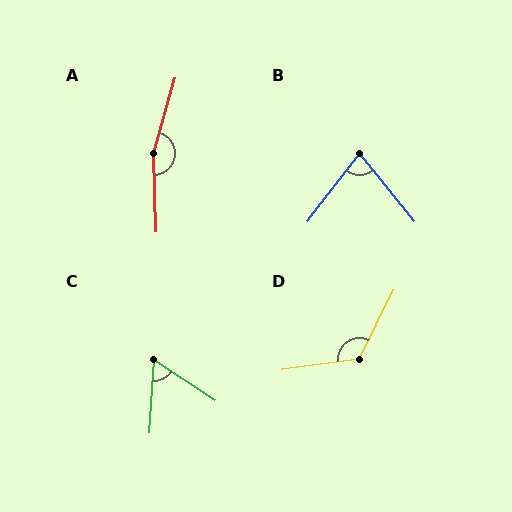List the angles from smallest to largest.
C (60°), B (77°), D (124°), A (163°).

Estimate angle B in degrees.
Approximately 77 degrees.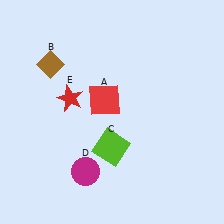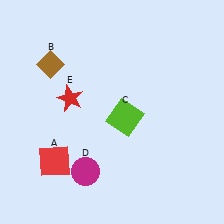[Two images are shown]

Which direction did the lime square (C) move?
The lime square (C) moved up.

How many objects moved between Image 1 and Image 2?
2 objects moved between the two images.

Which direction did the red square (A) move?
The red square (A) moved down.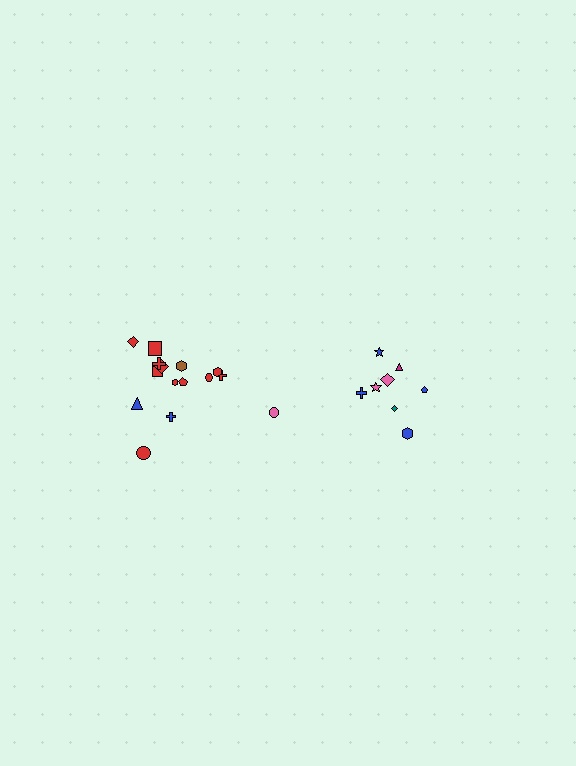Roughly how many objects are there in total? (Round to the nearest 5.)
Roughly 25 objects in total.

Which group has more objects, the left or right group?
The left group.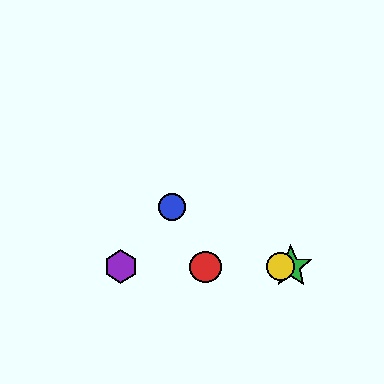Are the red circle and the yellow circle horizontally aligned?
Yes, both are at y≈267.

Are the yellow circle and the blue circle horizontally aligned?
No, the yellow circle is at y≈267 and the blue circle is at y≈207.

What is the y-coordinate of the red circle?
The red circle is at y≈267.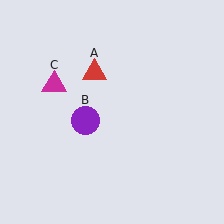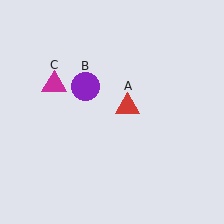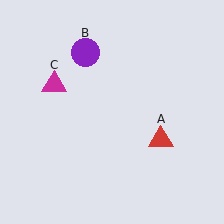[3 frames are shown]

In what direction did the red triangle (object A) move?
The red triangle (object A) moved down and to the right.